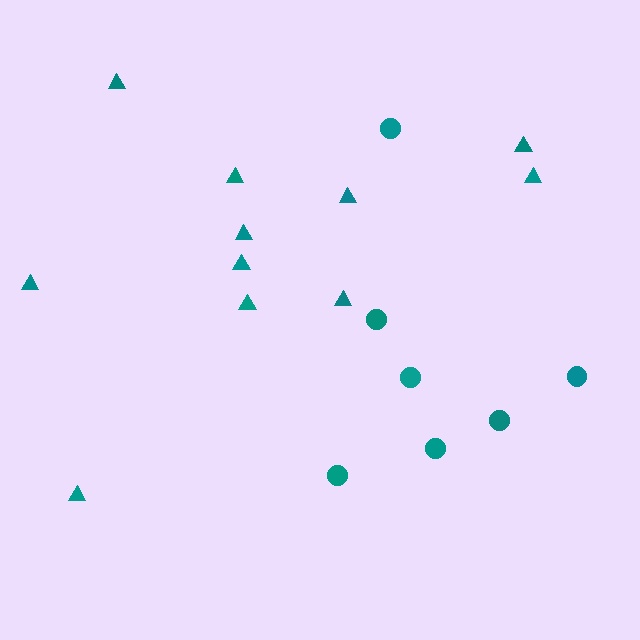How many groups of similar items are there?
There are 2 groups: one group of circles (7) and one group of triangles (11).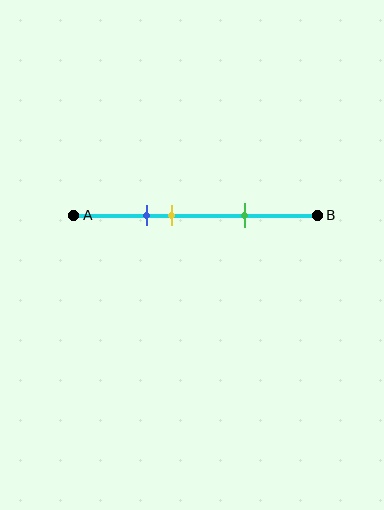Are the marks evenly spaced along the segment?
No, the marks are not evenly spaced.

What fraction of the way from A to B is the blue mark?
The blue mark is approximately 30% (0.3) of the way from A to B.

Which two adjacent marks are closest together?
The blue and yellow marks are the closest adjacent pair.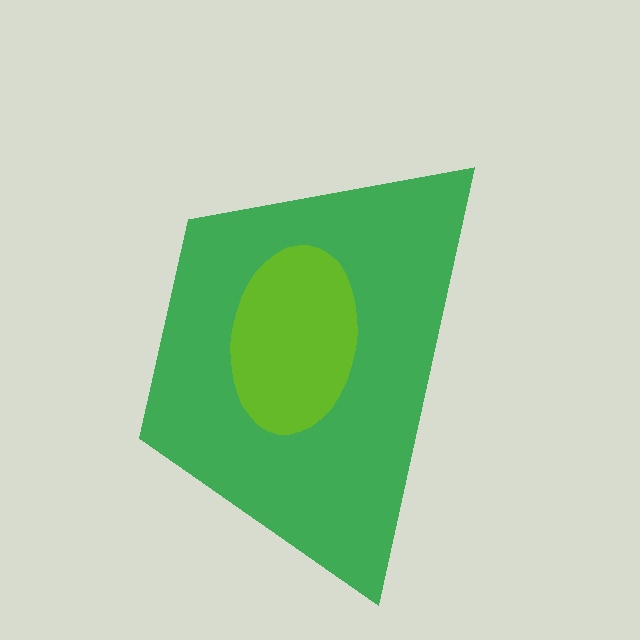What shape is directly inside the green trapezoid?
The lime ellipse.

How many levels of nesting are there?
2.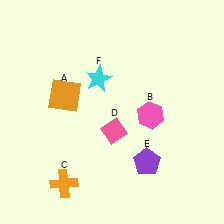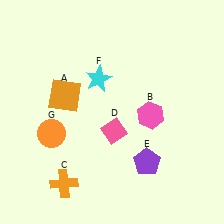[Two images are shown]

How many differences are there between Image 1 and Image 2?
There is 1 difference between the two images.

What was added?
An orange circle (G) was added in Image 2.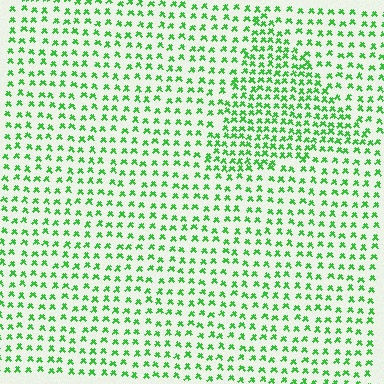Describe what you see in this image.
The image contains small green elements arranged at two different densities. A triangle-shaped region is visible where the elements are more densely packed than the surrounding area.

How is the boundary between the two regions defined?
The boundary is defined by a change in element density (approximately 1.7x ratio). All elements are the same color, size, and shape.